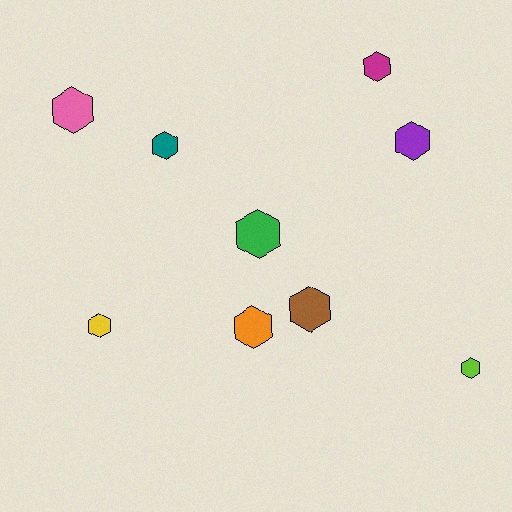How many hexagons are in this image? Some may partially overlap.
There are 9 hexagons.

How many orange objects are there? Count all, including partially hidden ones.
There is 1 orange object.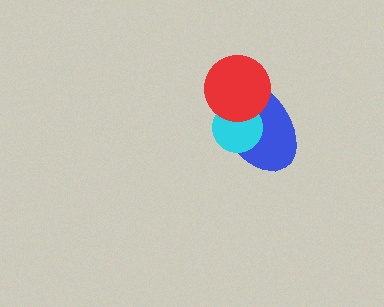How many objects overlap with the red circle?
2 objects overlap with the red circle.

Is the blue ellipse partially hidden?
Yes, it is partially covered by another shape.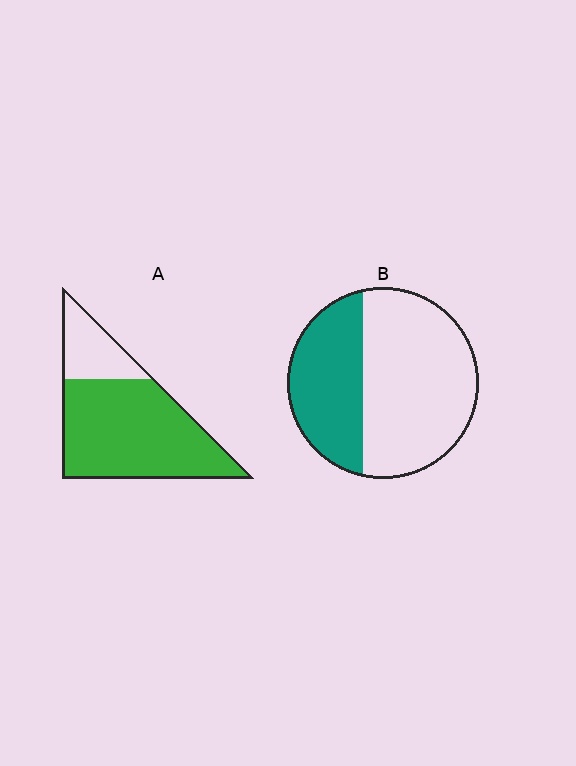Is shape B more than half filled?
No.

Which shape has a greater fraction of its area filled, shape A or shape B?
Shape A.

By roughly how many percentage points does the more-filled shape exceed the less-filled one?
By roughly 40 percentage points (A over B).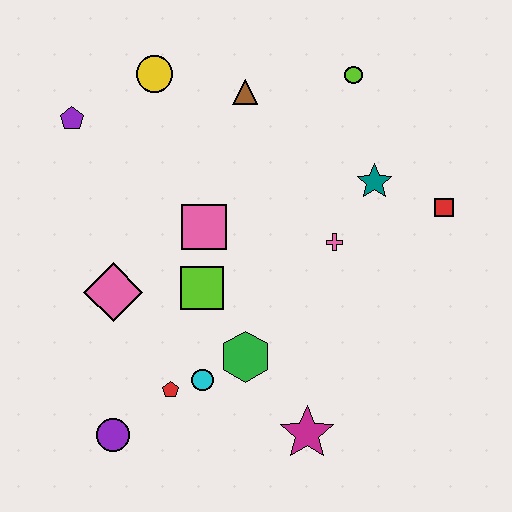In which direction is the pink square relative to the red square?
The pink square is to the left of the red square.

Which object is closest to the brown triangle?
The yellow circle is closest to the brown triangle.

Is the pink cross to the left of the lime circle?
Yes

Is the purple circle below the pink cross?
Yes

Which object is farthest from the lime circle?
The purple circle is farthest from the lime circle.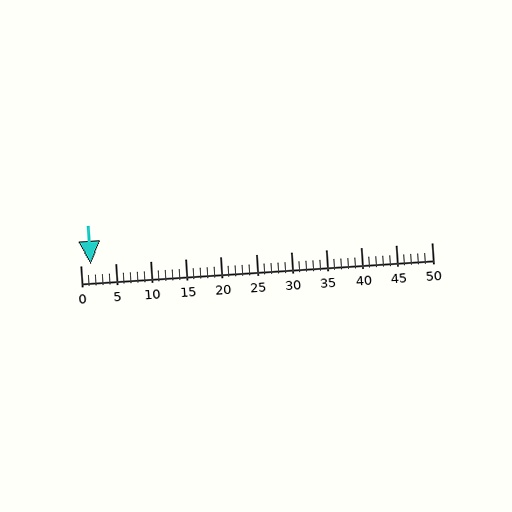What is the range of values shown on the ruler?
The ruler shows values from 0 to 50.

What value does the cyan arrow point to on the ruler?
The cyan arrow points to approximately 2.